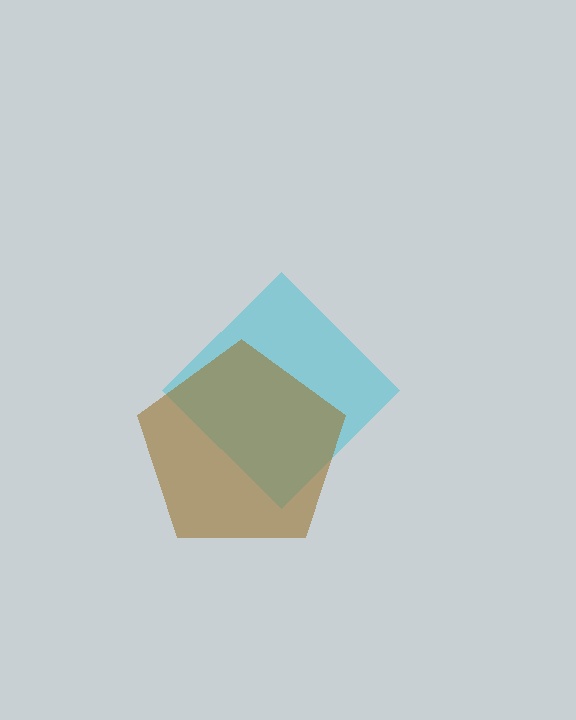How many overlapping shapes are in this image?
There are 2 overlapping shapes in the image.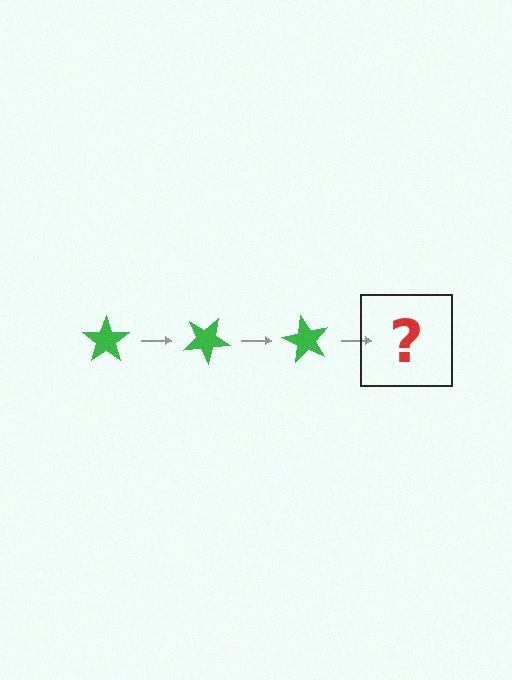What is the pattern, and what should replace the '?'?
The pattern is that the star rotates 30 degrees each step. The '?' should be a green star rotated 90 degrees.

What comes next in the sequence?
The next element should be a green star rotated 90 degrees.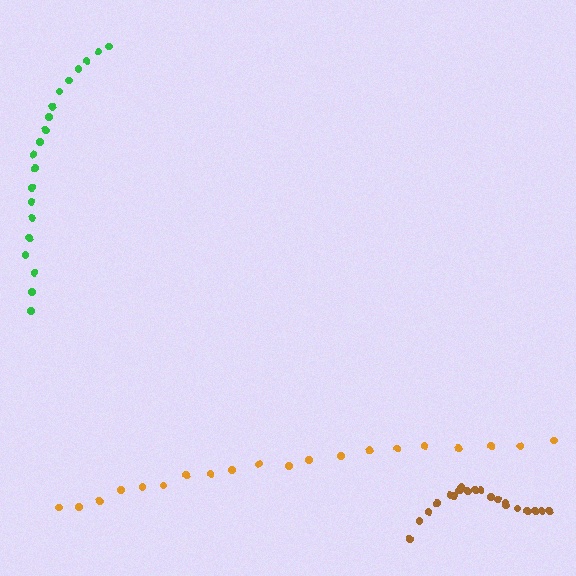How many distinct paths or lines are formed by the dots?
There are 3 distinct paths.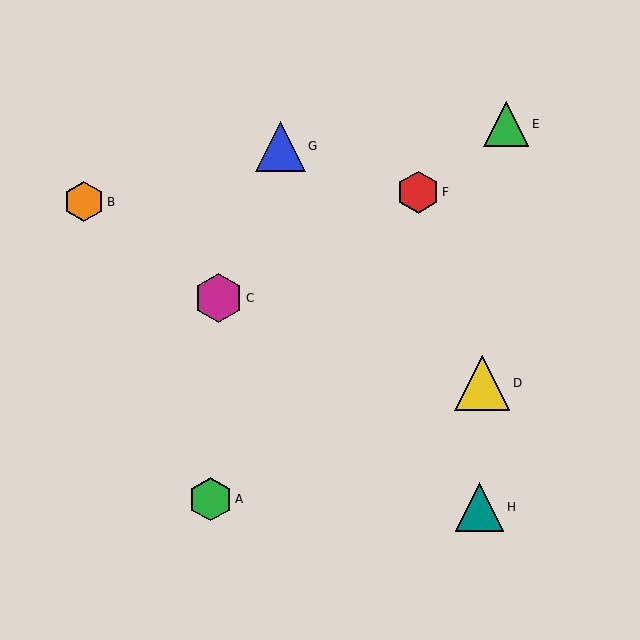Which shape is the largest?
The yellow triangle (labeled D) is the largest.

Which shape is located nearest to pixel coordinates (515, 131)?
The green triangle (labeled E) at (506, 124) is nearest to that location.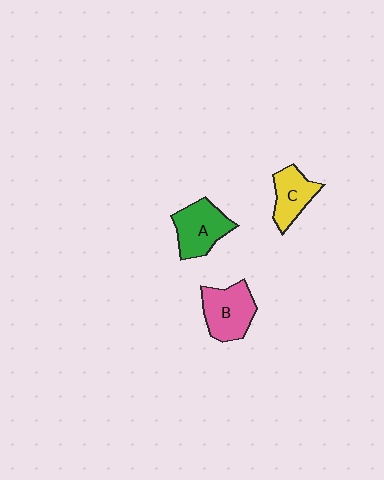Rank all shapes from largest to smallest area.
From largest to smallest: B (pink), A (green), C (yellow).